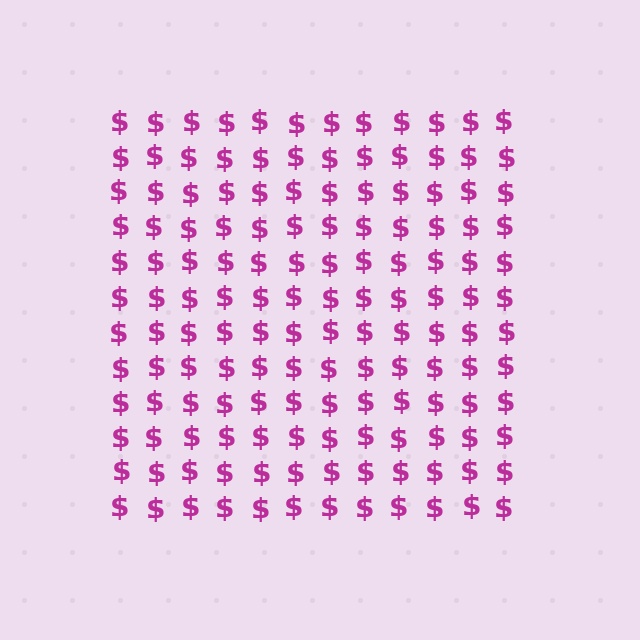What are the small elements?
The small elements are dollar signs.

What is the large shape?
The large shape is a square.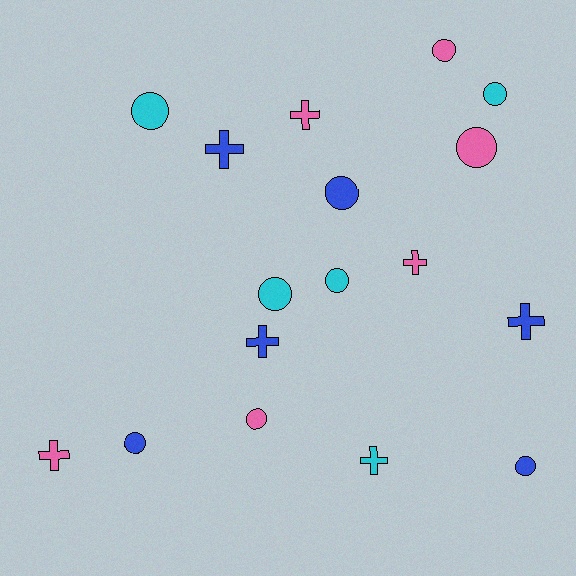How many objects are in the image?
There are 17 objects.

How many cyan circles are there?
There are 4 cyan circles.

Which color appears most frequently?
Blue, with 6 objects.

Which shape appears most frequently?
Circle, with 10 objects.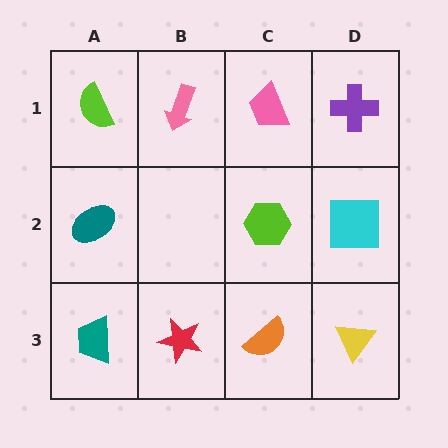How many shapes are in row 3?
4 shapes.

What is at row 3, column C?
An orange semicircle.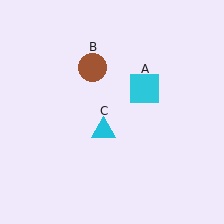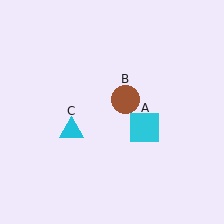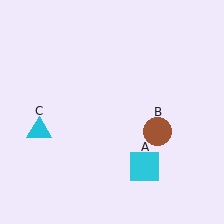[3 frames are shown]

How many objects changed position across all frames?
3 objects changed position: cyan square (object A), brown circle (object B), cyan triangle (object C).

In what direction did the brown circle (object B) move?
The brown circle (object B) moved down and to the right.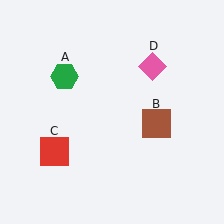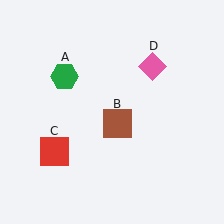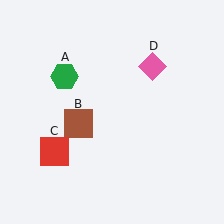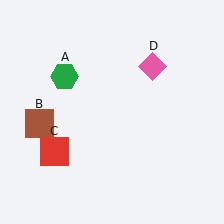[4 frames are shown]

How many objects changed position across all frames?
1 object changed position: brown square (object B).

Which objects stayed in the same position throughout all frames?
Green hexagon (object A) and red square (object C) and pink diamond (object D) remained stationary.